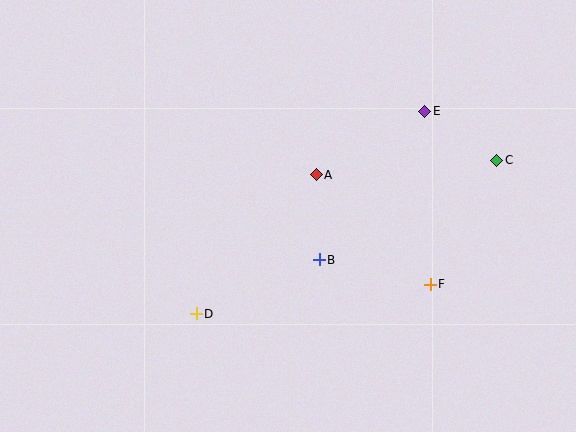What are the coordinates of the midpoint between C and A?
The midpoint between C and A is at (407, 167).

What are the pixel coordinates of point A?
Point A is at (316, 175).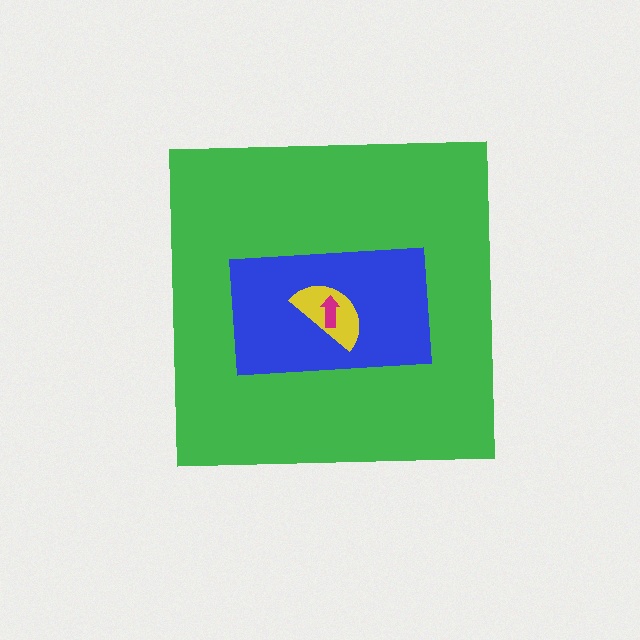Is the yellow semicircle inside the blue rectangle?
Yes.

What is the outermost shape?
The green square.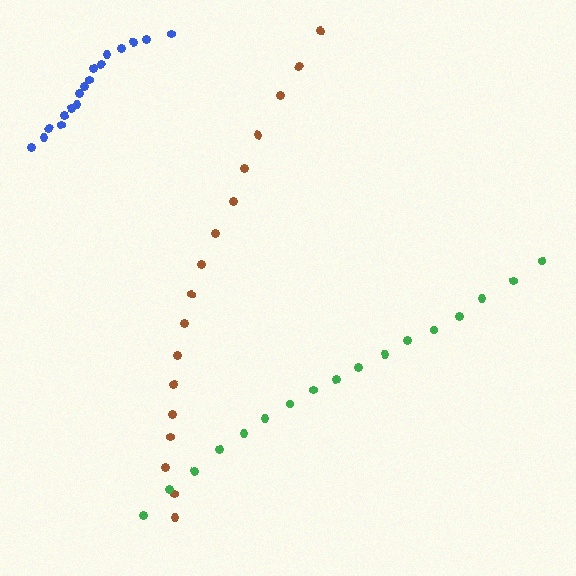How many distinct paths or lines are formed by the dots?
There are 3 distinct paths.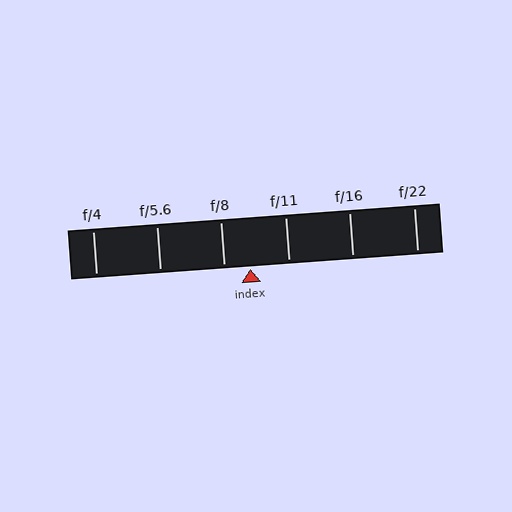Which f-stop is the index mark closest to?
The index mark is closest to f/8.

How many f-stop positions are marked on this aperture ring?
There are 6 f-stop positions marked.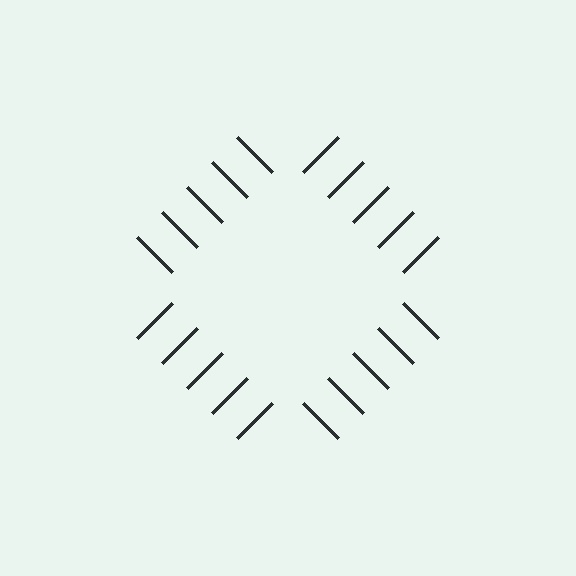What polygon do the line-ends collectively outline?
An illusory square — the line segments terminate on its edges but no continuous stroke is drawn.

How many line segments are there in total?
20 — 5 along each of the 4 edges.